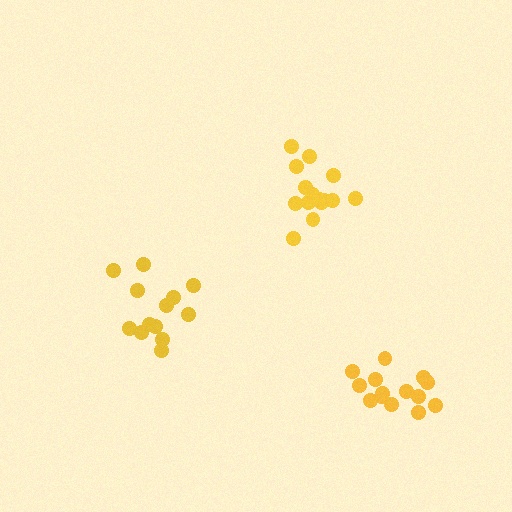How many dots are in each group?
Group 1: 15 dots, Group 2: 13 dots, Group 3: 14 dots (42 total).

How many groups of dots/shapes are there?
There are 3 groups.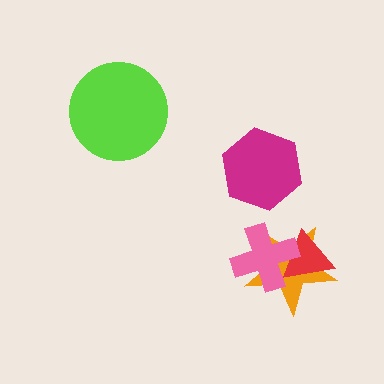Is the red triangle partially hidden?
Yes, it is partially covered by another shape.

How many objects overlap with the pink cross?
2 objects overlap with the pink cross.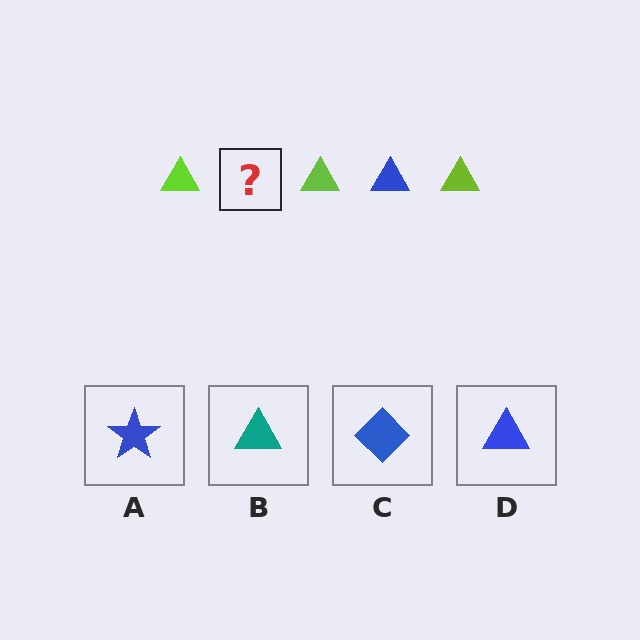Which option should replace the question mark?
Option D.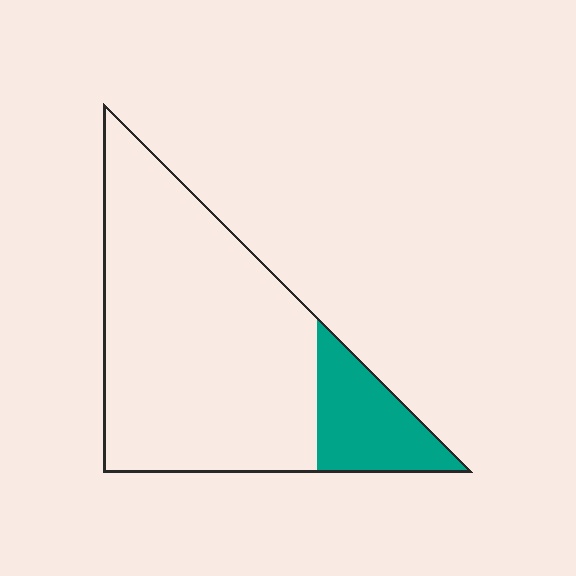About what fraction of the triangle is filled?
About one sixth (1/6).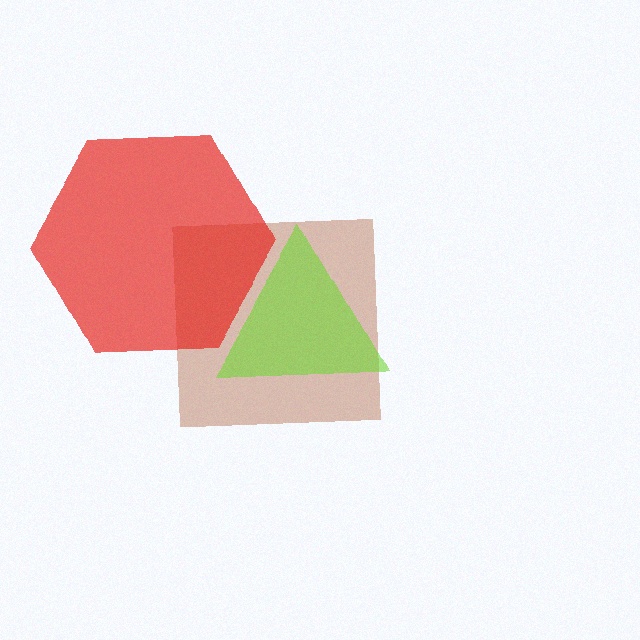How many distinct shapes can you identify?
There are 3 distinct shapes: a brown square, a red hexagon, a lime triangle.